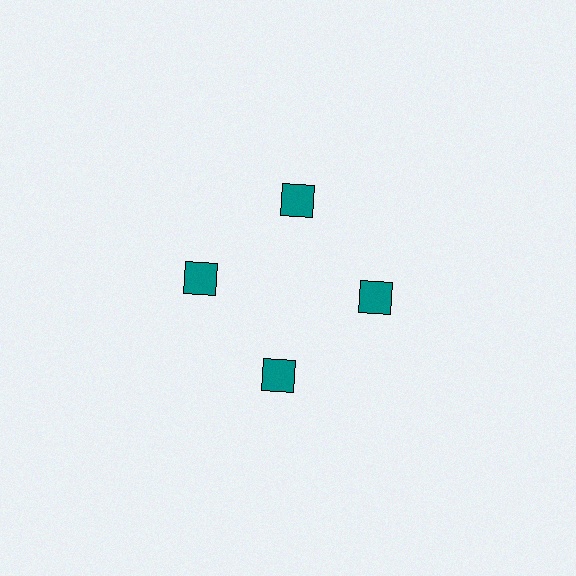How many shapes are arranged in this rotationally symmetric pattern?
There are 4 shapes, arranged in 4 groups of 1.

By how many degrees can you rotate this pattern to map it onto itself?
The pattern maps onto itself every 90 degrees of rotation.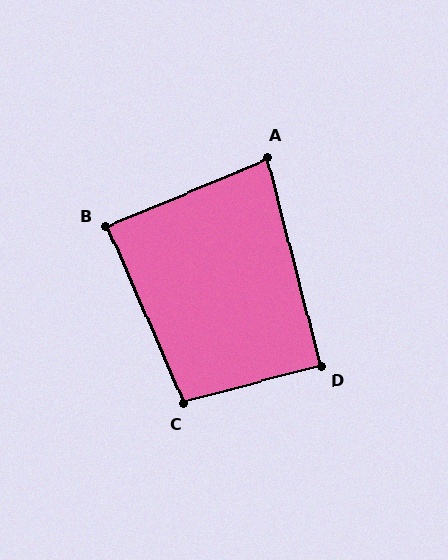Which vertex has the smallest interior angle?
A, at approximately 81 degrees.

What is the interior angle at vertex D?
Approximately 91 degrees (approximately right).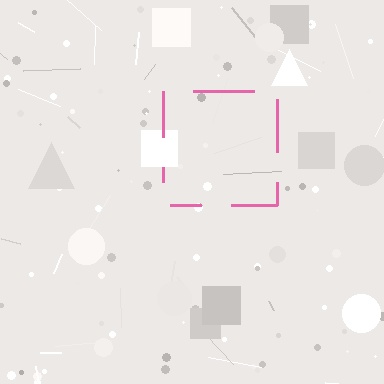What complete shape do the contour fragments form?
The contour fragments form a square.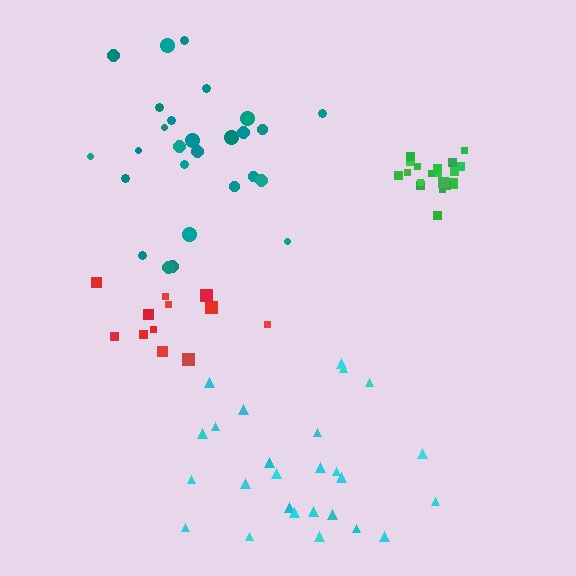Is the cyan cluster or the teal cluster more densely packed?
Teal.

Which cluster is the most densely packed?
Green.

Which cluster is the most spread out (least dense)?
Red.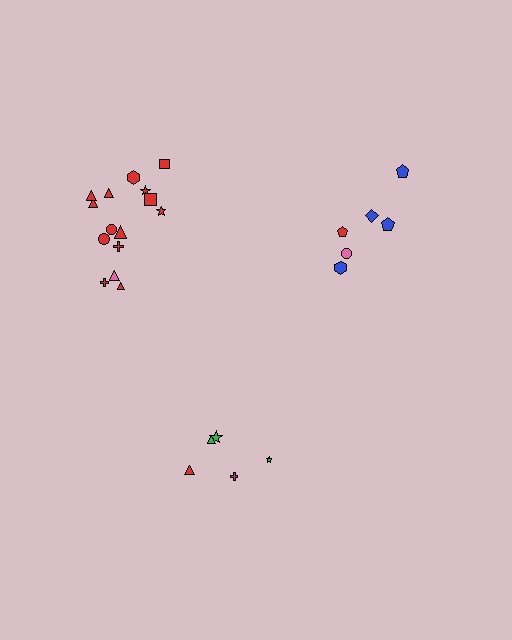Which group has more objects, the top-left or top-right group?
The top-left group.